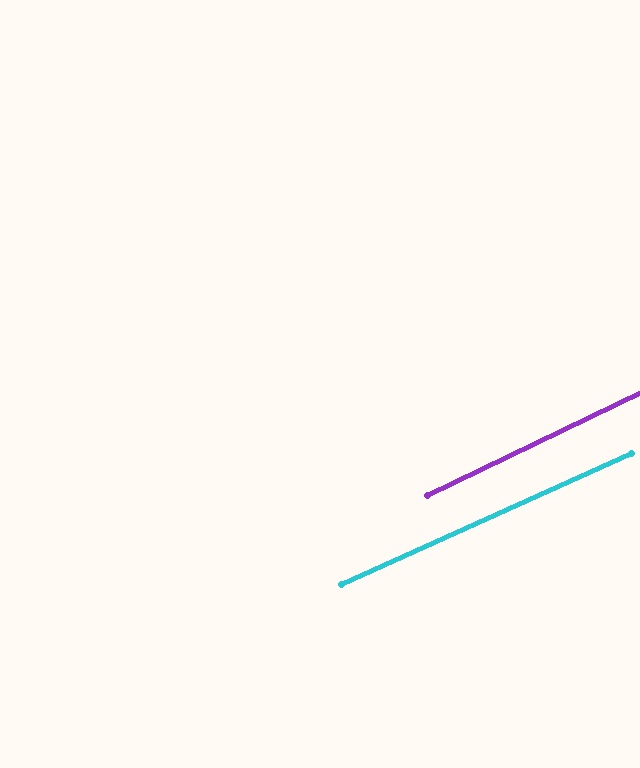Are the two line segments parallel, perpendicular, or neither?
Parallel — their directions differ by only 1.2°.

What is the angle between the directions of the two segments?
Approximately 1 degree.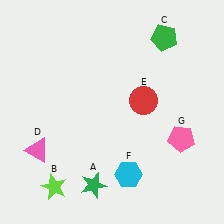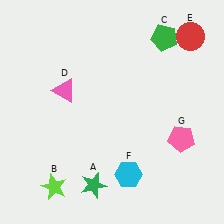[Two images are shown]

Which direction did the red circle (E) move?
The red circle (E) moved up.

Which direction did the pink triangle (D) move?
The pink triangle (D) moved up.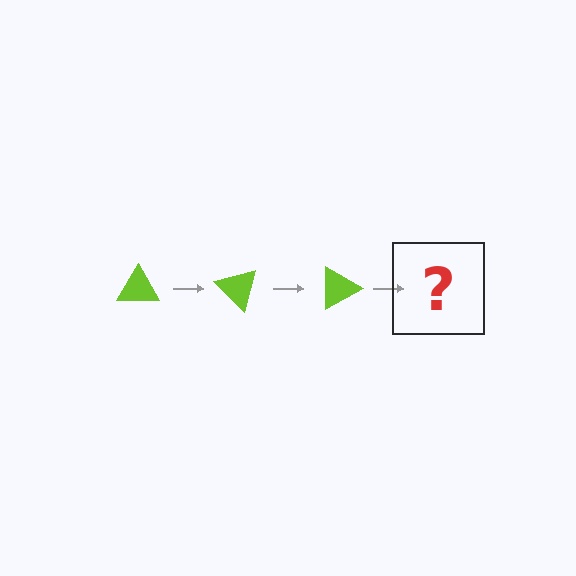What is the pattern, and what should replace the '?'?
The pattern is that the triangle rotates 45 degrees each step. The '?' should be a lime triangle rotated 135 degrees.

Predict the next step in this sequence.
The next step is a lime triangle rotated 135 degrees.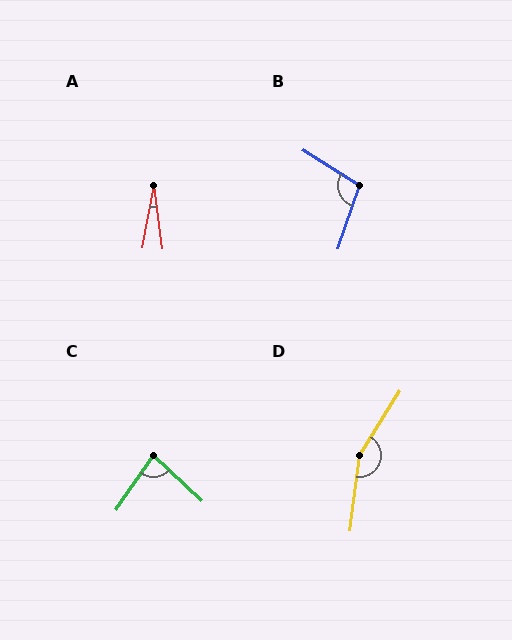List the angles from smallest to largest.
A (18°), C (82°), B (103°), D (155°).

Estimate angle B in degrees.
Approximately 103 degrees.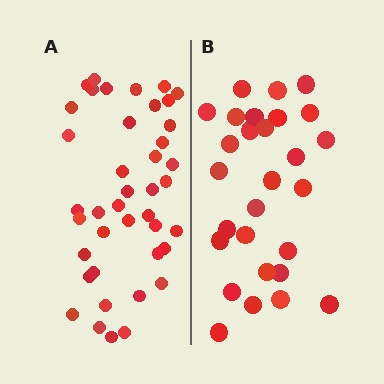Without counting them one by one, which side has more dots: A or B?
Region A (the left region) has more dots.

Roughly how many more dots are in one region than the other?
Region A has approximately 15 more dots than region B.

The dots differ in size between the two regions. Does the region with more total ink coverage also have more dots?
No. Region B has more total ink coverage because its dots are larger, but region A actually contains more individual dots. Total area can be misleading — the number of items is what matters here.